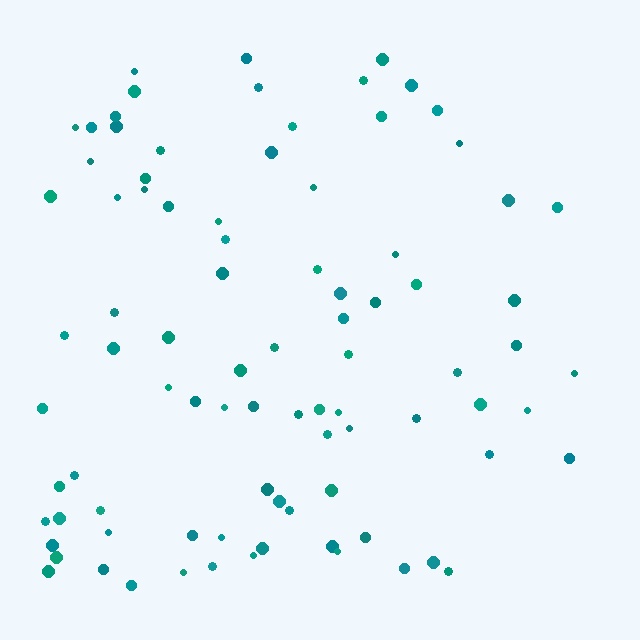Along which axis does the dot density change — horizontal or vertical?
Horizontal.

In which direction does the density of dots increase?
From right to left, with the left side densest.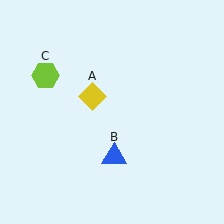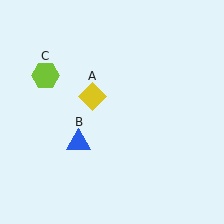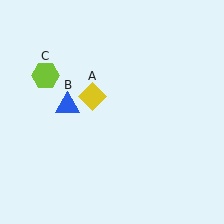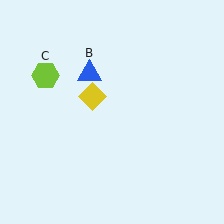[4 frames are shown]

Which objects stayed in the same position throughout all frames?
Yellow diamond (object A) and lime hexagon (object C) remained stationary.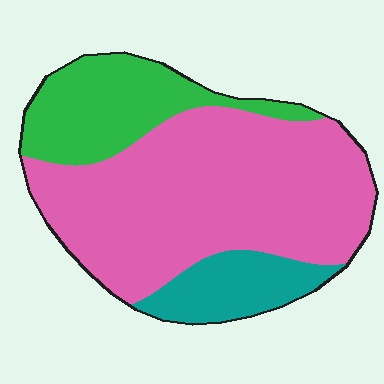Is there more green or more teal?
Green.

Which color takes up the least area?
Teal, at roughly 15%.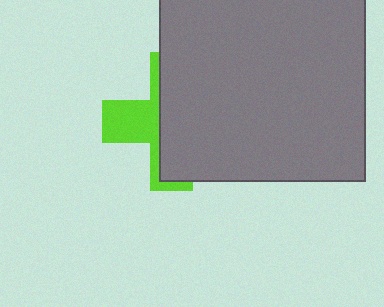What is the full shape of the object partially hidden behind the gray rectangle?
The partially hidden object is a lime cross.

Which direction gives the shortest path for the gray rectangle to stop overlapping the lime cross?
Moving right gives the shortest separation.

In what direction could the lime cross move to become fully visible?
The lime cross could move left. That would shift it out from behind the gray rectangle entirely.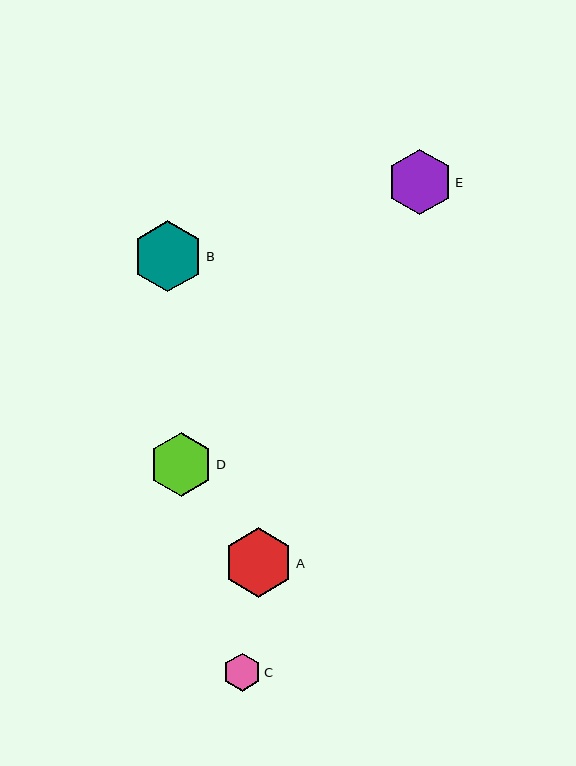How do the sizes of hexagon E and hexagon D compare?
Hexagon E and hexagon D are approximately the same size.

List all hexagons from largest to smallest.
From largest to smallest: B, A, E, D, C.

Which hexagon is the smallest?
Hexagon C is the smallest with a size of approximately 38 pixels.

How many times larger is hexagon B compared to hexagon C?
Hexagon B is approximately 1.9 times the size of hexagon C.